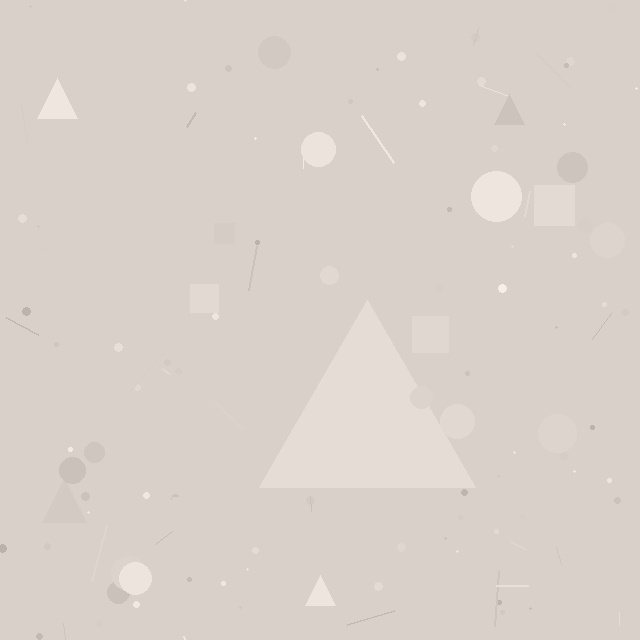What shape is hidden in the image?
A triangle is hidden in the image.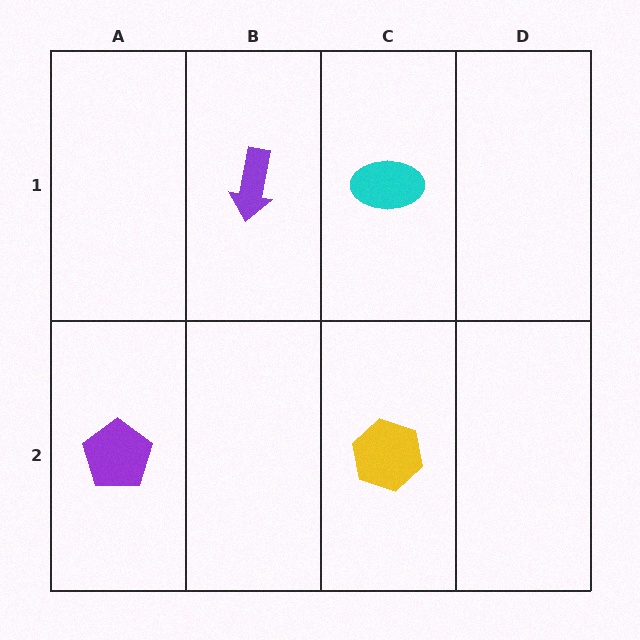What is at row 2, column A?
A purple pentagon.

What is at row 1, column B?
A purple arrow.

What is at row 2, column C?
A yellow hexagon.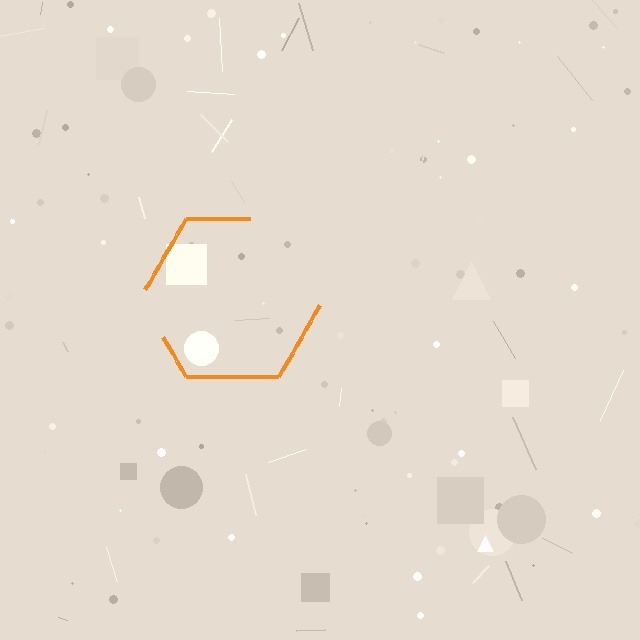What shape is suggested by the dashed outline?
The dashed outline suggests a hexagon.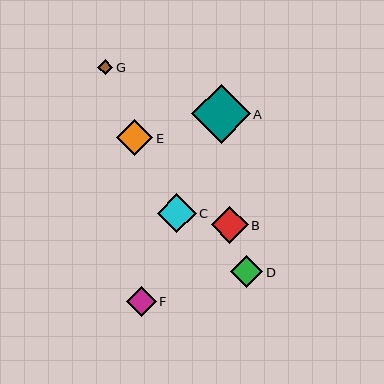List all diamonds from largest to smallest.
From largest to smallest: A, C, B, E, D, F, G.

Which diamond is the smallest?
Diamond G is the smallest with a size of approximately 16 pixels.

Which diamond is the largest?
Diamond A is the largest with a size of approximately 58 pixels.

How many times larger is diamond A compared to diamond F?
Diamond A is approximately 2.0 times the size of diamond F.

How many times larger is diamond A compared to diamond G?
Diamond A is approximately 3.7 times the size of diamond G.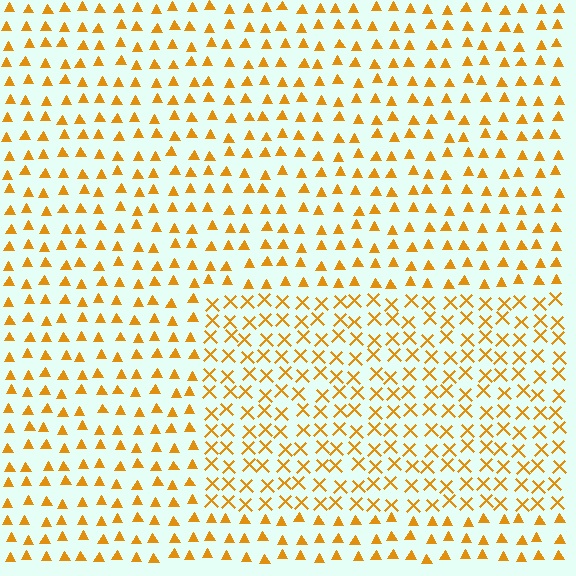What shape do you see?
I see a rectangle.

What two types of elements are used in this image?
The image uses X marks inside the rectangle region and triangles outside it.